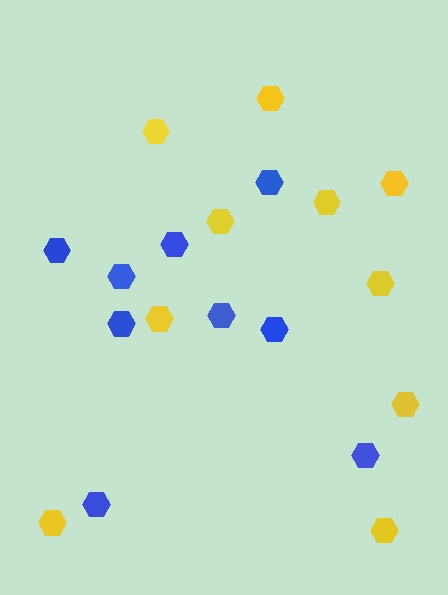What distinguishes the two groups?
There are 2 groups: one group of blue hexagons (9) and one group of yellow hexagons (10).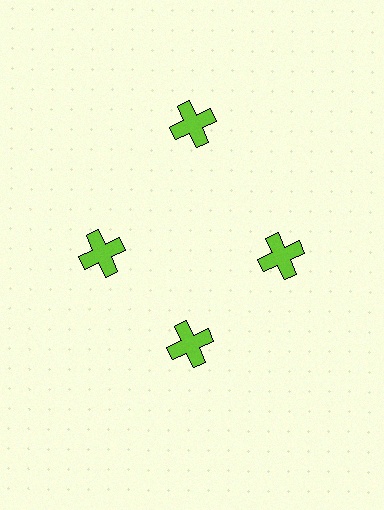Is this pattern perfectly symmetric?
No. The 4 lime crosses are arranged in a ring, but one element near the 12 o'clock position is pushed outward from the center, breaking the 4-fold rotational symmetry.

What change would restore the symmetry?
The symmetry would be restored by moving it inward, back onto the ring so that all 4 crosses sit at equal angles and equal distance from the center.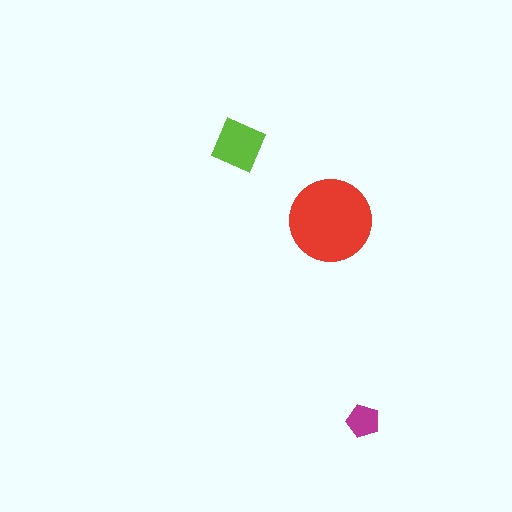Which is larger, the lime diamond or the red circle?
The red circle.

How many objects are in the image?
There are 3 objects in the image.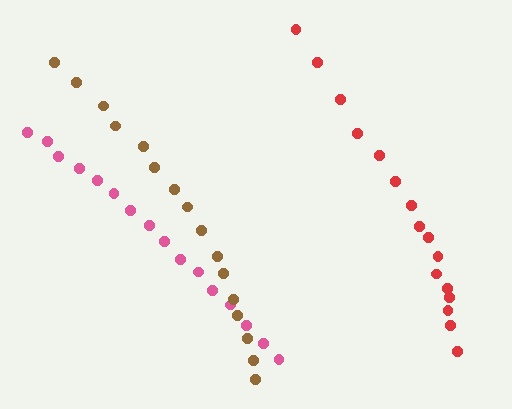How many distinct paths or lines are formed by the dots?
There are 3 distinct paths.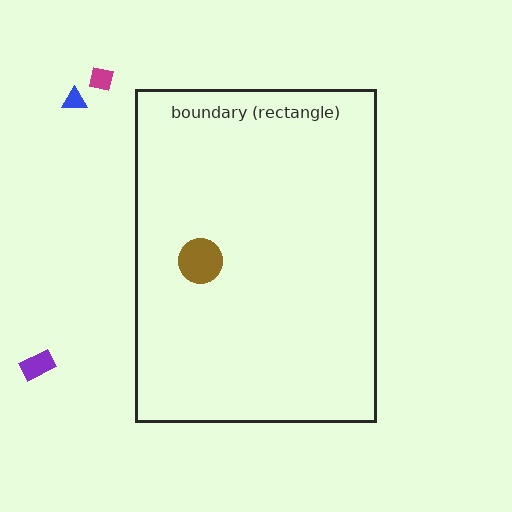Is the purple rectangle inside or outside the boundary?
Outside.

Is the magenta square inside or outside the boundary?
Outside.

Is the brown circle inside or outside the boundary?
Inside.